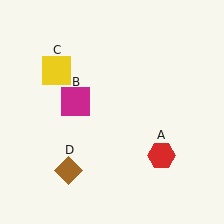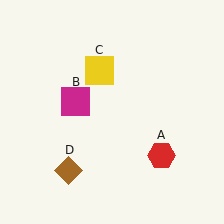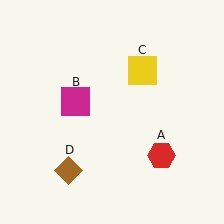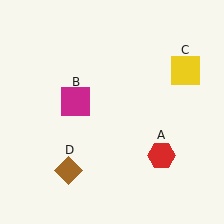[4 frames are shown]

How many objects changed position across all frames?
1 object changed position: yellow square (object C).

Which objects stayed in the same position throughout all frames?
Red hexagon (object A) and magenta square (object B) and brown diamond (object D) remained stationary.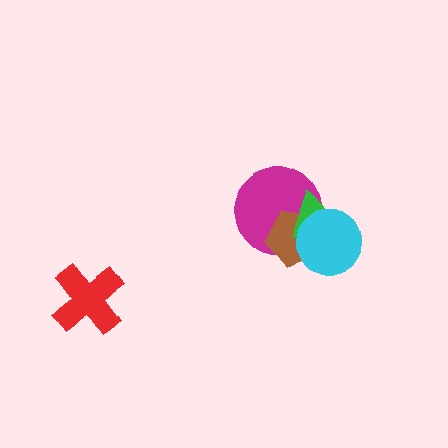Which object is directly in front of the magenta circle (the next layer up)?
The brown pentagon is directly in front of the magenta circle.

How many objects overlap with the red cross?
0 objects overlap with the red cross.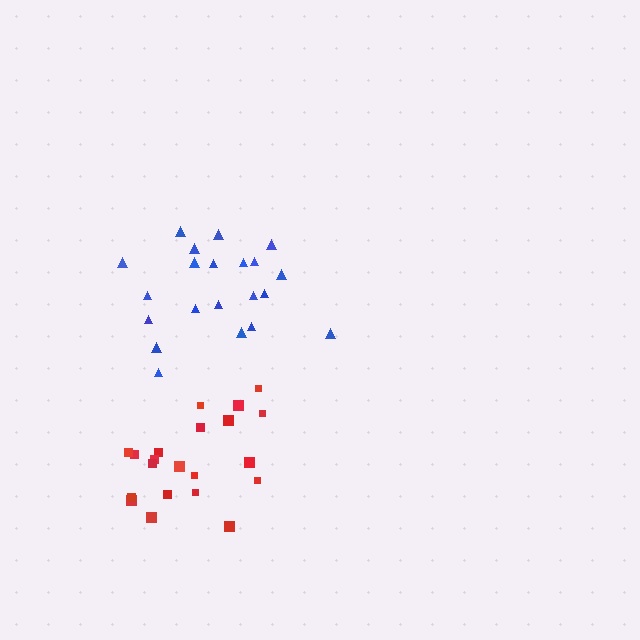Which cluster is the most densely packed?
Red.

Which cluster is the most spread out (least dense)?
Blue.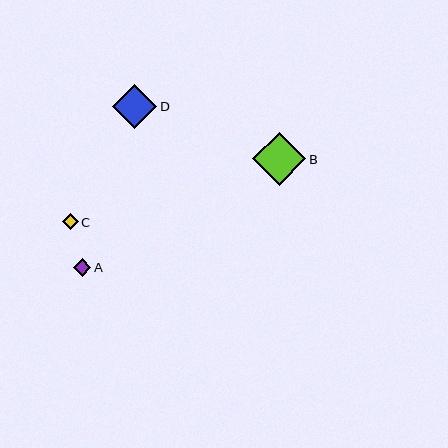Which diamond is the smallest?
Diamond C is the smallest with a size of approximately 16 pixels.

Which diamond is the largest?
Diamond B is the largest with a size of approximately 53 pixels.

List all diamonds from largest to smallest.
From largest to smallest: B, D, A, C.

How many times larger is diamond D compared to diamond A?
Diamond D is approximately 2.5 times the size of diamond A.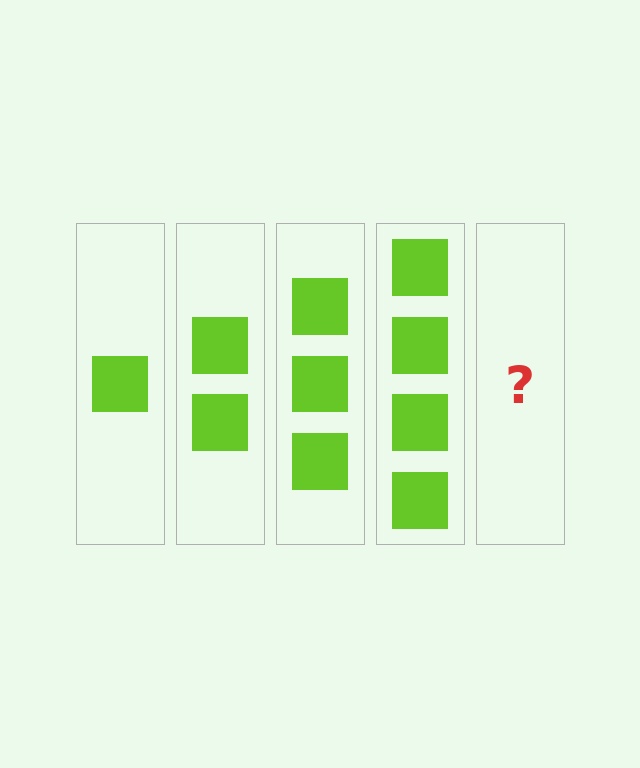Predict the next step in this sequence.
The next step is 5 squares.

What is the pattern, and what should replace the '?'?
The pattern is that each step adds one more square. The '?' should be 5 squares.